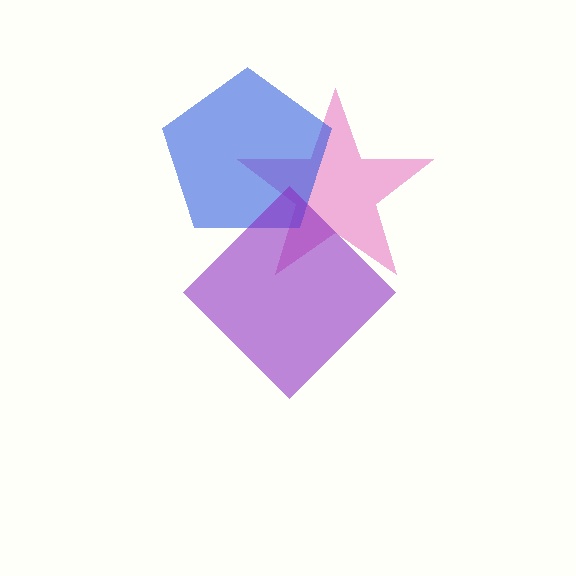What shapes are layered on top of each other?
The layered shapes are: a pink star, a blue pentagon, a purple diamond.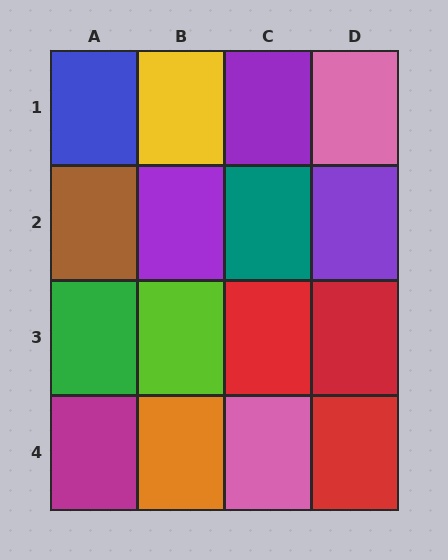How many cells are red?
3 cells are red.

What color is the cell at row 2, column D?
Purple.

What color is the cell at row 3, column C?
Red.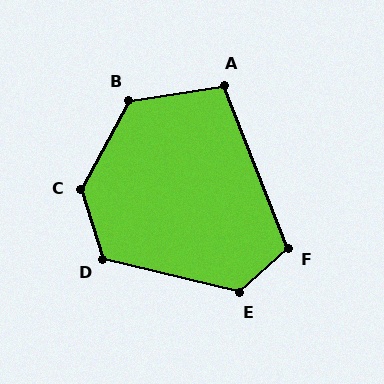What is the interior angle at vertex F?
Approximately 111 degrees (obtuse).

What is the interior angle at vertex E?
Approximately 124 degrees (obtuse).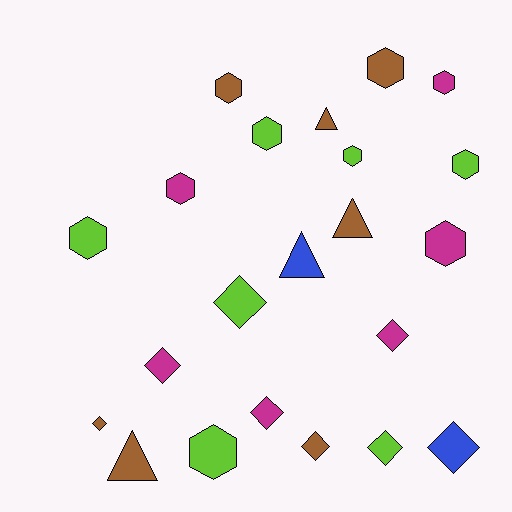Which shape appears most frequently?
Hexagon, with 10 objects.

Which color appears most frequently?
Brown, with 7 objects.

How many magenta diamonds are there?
There are 3 magenta diamonds.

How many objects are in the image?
There are 22 objects.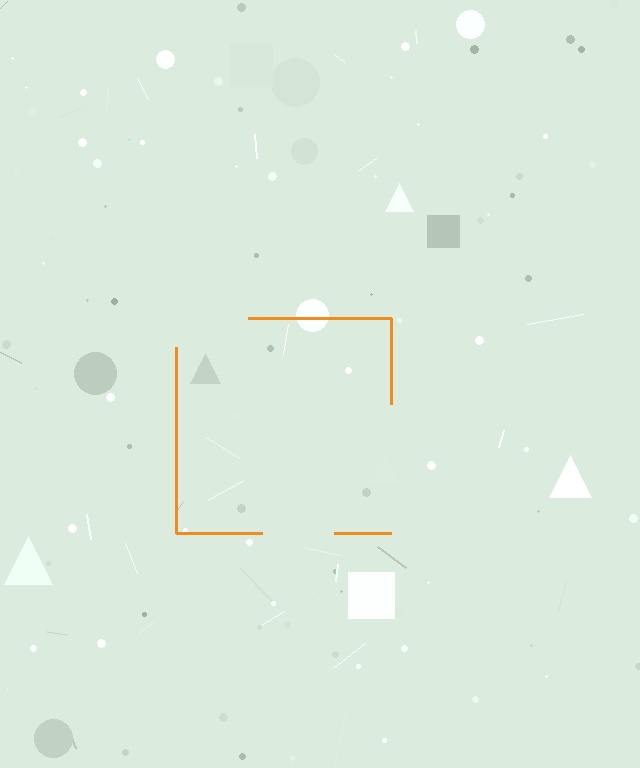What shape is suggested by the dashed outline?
The dashed outline suggests a square.